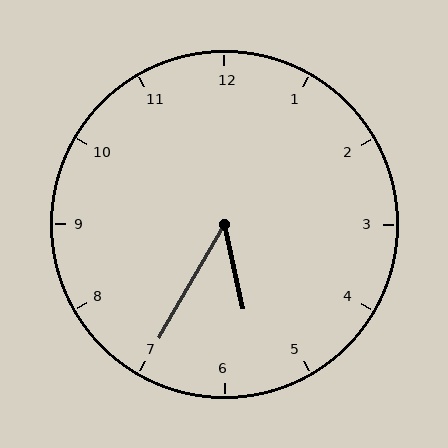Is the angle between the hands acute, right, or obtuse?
It is acute.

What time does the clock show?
5:35.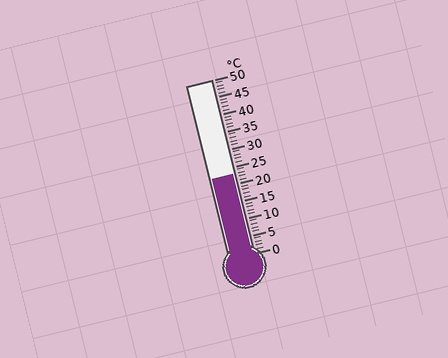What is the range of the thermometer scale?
The thermometer scale ranges from 0°C to 50°C.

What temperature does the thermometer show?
The thermometer shows approximately 23°C.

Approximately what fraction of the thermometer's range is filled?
The thermometer is filled to approximately 45% of its range.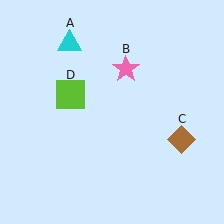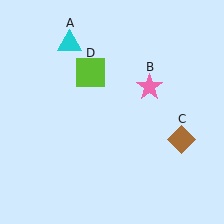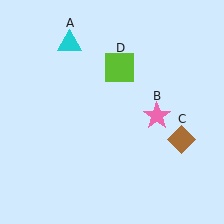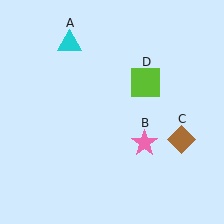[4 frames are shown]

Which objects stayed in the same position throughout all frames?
Cyan triangle (object A) and brown diamond (object C) remained stationary.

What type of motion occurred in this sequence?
The pink star (object B), lime square (object D) rotated clockwise around the center of the scene.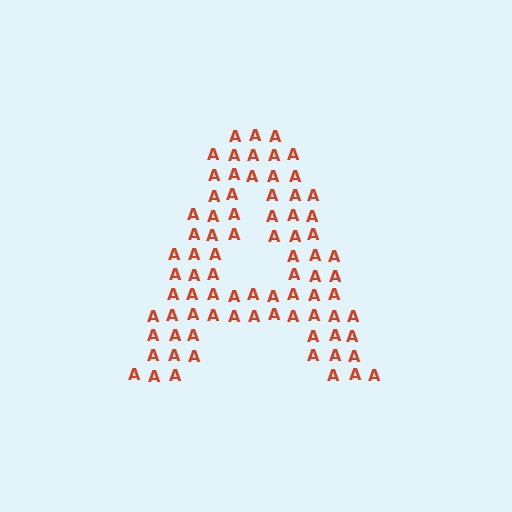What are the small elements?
The small elements are letter A's.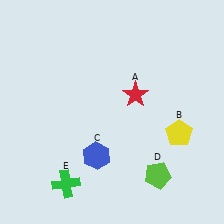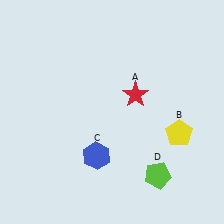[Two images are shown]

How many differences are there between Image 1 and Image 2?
There is 1 difference between the two images.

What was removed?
The green cross (E) was removed in Image 2.